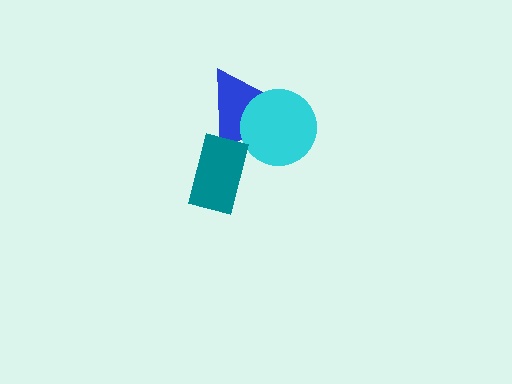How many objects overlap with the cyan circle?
1 object overlaps with the cyan circle.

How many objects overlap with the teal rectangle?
1 object overlaps with the teal rectangle.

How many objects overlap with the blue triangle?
2 objects overlap with the blue triangle.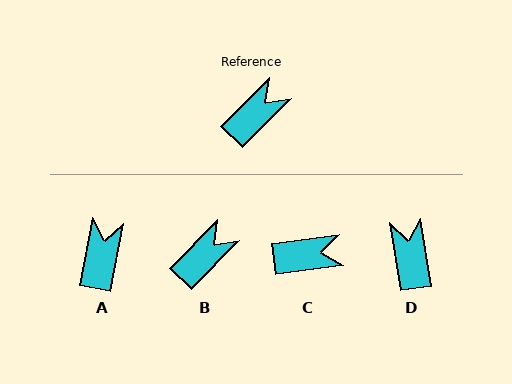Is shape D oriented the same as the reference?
No, it is off by about 53 degrees.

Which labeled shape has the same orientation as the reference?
B.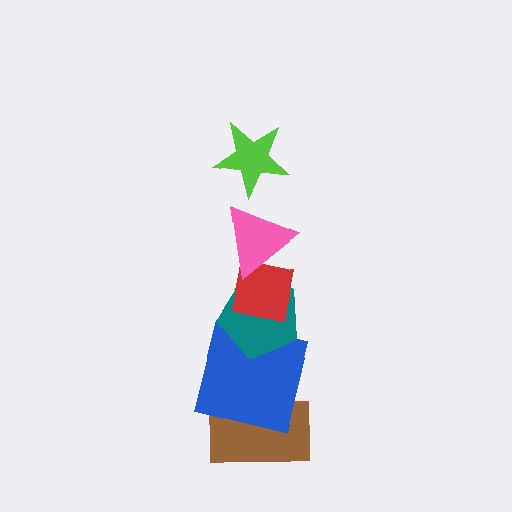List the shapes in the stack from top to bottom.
From top to bottom: the lime star, the pink triangle, the red square, the teal pentagon, the blue square, the brown rectangle.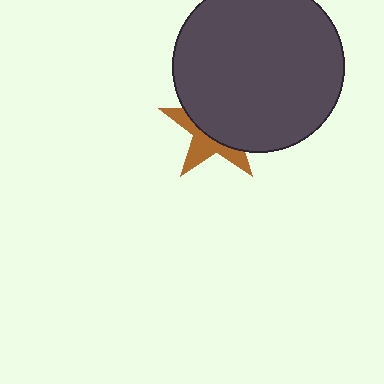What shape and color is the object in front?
The object in front is a dark gray circle.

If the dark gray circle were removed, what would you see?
You would see the complete brown star.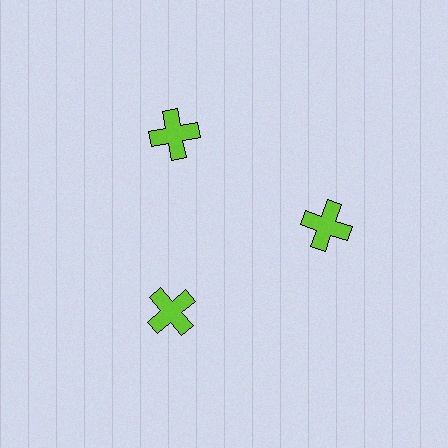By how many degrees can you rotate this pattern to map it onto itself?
The pattern maps onto itself every 120 degrees of rotation.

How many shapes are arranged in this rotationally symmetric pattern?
There are 3 shapes, arranged in 3 groups of 1.